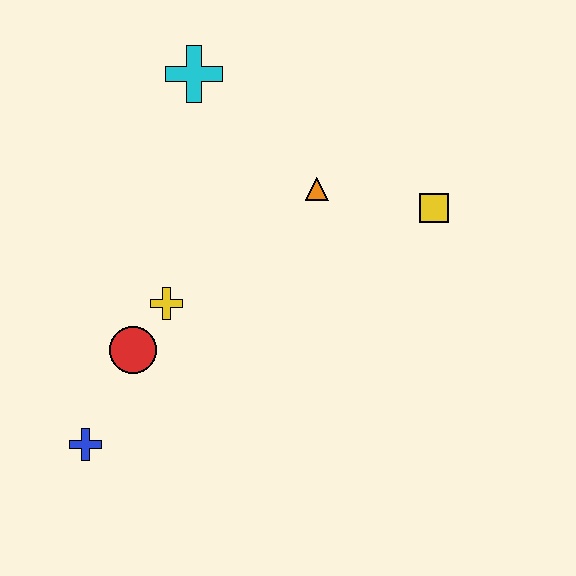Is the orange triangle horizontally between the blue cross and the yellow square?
Yes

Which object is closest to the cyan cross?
The orange triangle is closest to the cyan cross.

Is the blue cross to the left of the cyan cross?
Yes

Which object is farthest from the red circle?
The yellow square is farthest from the red circle.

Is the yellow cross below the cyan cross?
Yes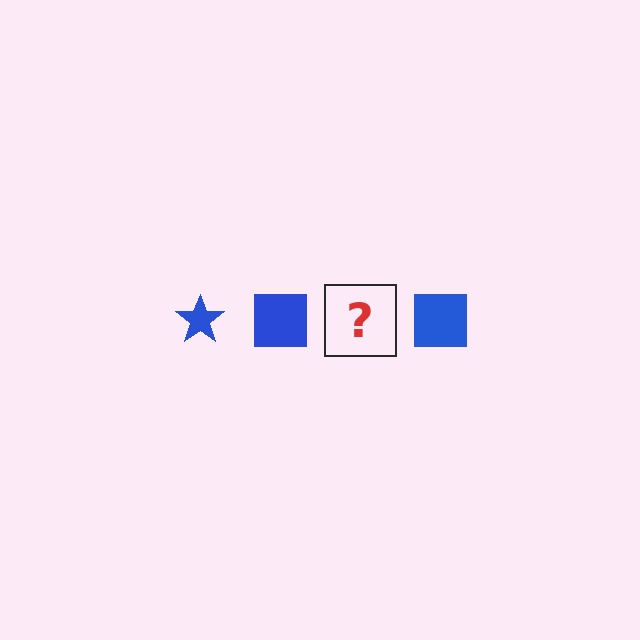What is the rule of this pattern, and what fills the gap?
The rule is that the pattern cycles through star, square shapes in blue. The gap should be filled with a blue star.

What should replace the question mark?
The question mark should be replaced with a blue star.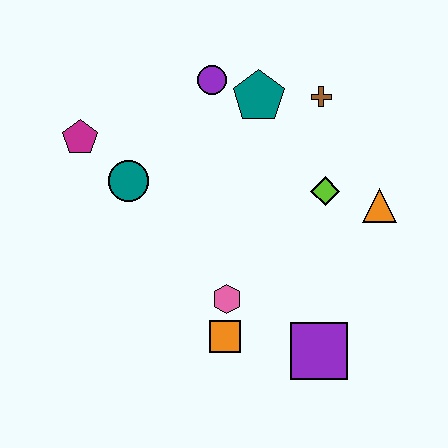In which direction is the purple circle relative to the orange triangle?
The purple circle is to the left of the orange triangle.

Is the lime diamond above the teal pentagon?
No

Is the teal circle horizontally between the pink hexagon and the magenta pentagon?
Yes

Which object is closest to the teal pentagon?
The purple circle is closest to the teal pentagon.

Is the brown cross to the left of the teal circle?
No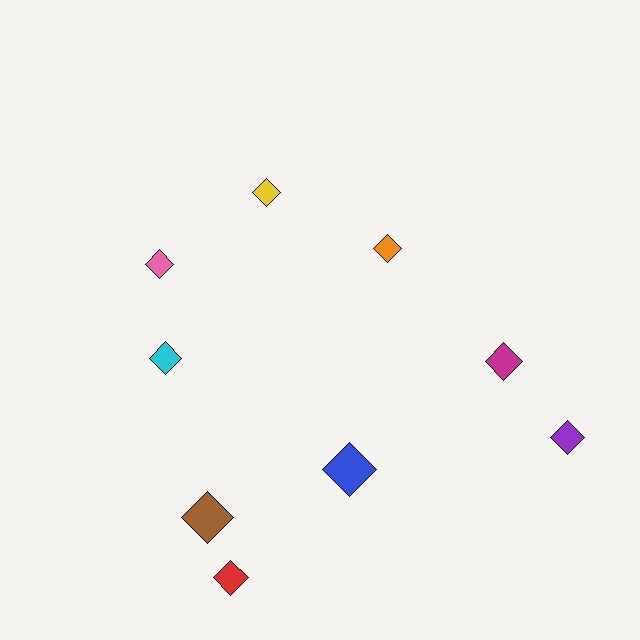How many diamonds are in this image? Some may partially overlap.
There are 9 diamonds.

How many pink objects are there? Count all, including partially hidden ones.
There is 1 pink object.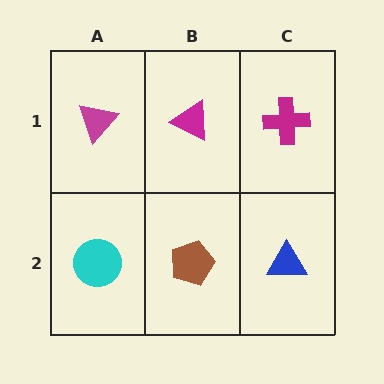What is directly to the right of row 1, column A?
A magenta triangle.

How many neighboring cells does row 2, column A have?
2.